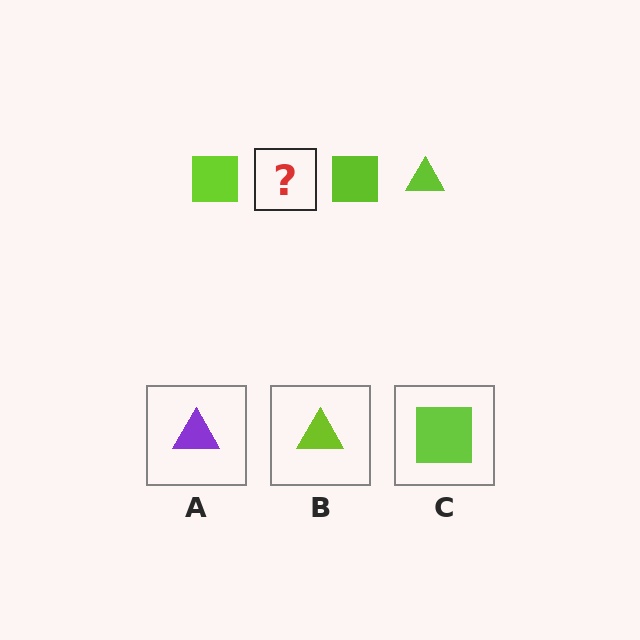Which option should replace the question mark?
Option B.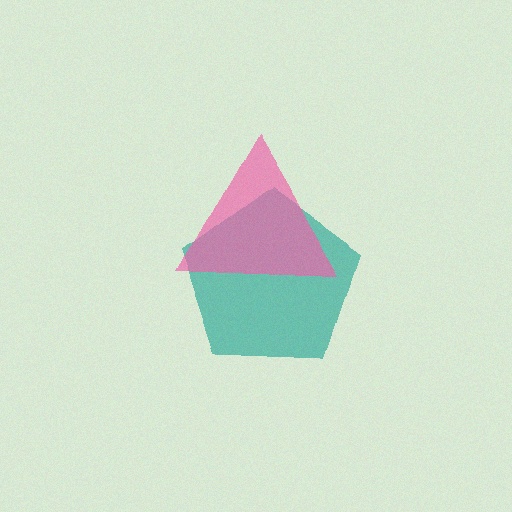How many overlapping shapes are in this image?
There are 2 overlapping shapes in the image.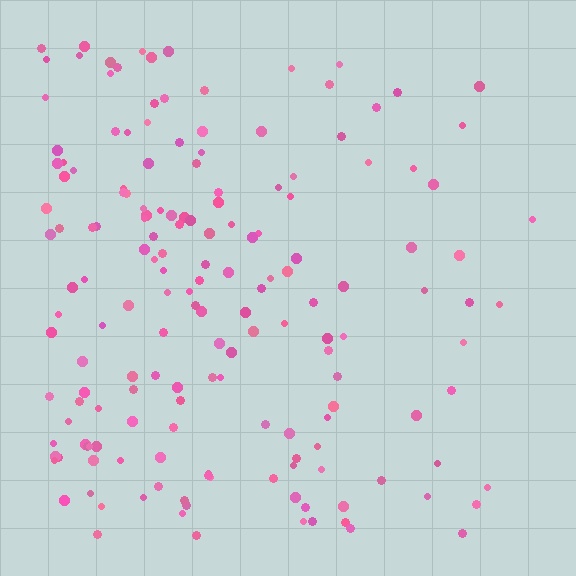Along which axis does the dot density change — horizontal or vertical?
Horizontal.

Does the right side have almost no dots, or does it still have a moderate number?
Still a moderate number, just noticeably fewer than the left.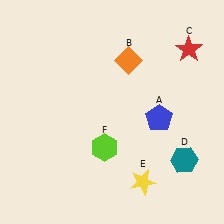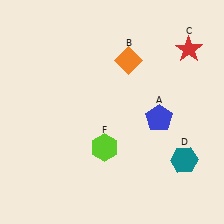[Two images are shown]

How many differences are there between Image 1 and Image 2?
There is 1 difference between the two images.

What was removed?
The yellow star (E) was removed in Image 2.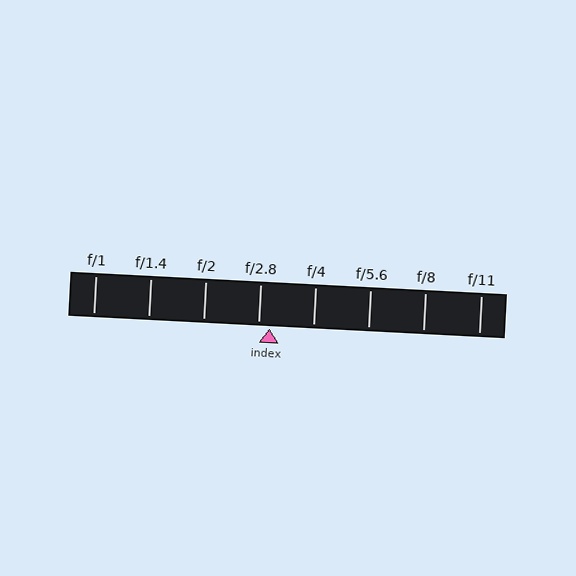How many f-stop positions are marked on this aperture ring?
There are 8 f-stop positions marked.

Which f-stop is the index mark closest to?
The index mark is closest to f/2.8.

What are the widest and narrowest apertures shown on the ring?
The widest aperture shown is f/1 and the narrowest is f/11.